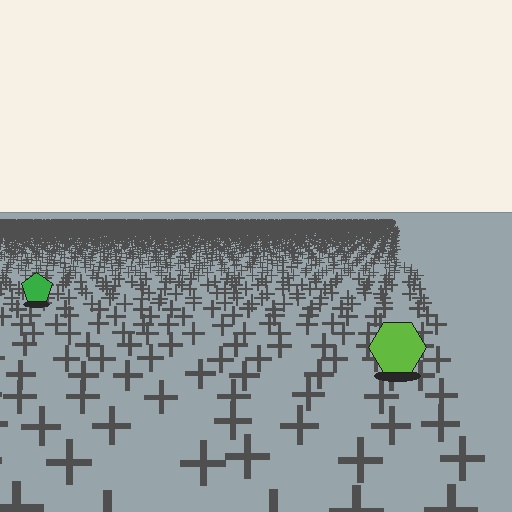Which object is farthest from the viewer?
The green pentagon is farthest from the viewer. It appears smaller and the ground texture around it is denser.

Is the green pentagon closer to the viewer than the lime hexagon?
No. The lime hexagon is closer — you can tell from the texture gradient: the ground texture is coarser near it.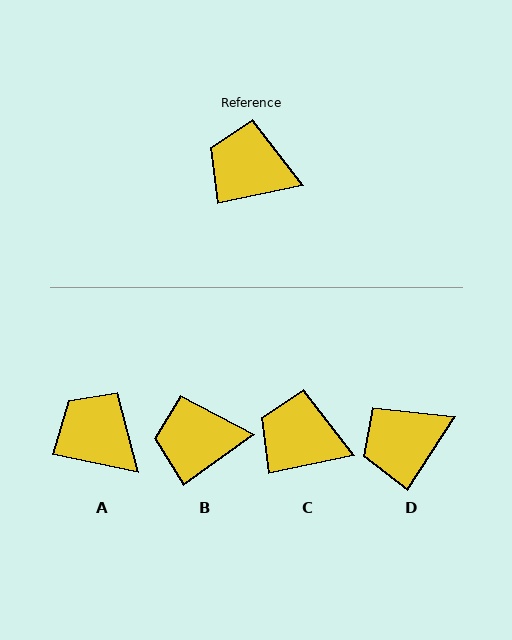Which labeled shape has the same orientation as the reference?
C.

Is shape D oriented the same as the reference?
No, it is off by about 45 degrees.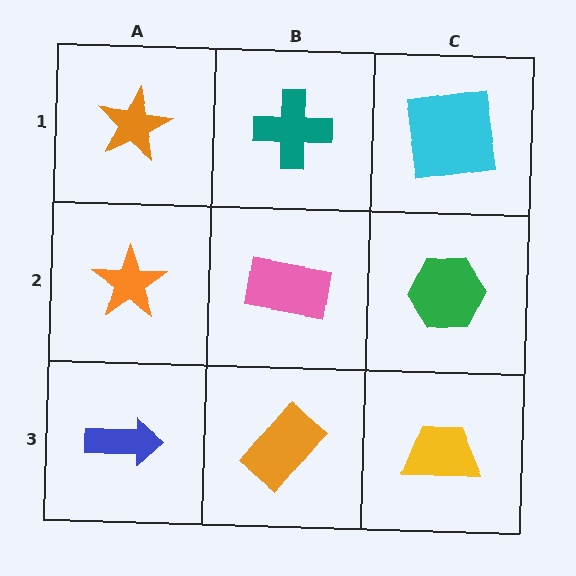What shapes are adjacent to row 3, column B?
A pink rectangle (row 2, column B), a blue arrow (row 3, column A), a yellow trapezoid (row 3, column C).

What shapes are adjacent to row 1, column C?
A green hexagon (row 2, column C), a teal cross (row 1, column B).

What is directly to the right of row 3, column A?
An orange rectangle.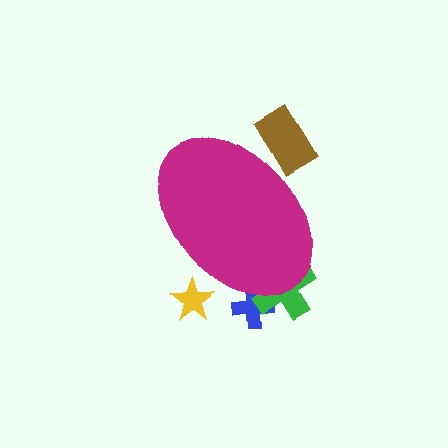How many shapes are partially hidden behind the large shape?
4 shapes are partially hidden.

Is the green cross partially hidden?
Yes, the green cross is partially hidden behind the magenta ellipse.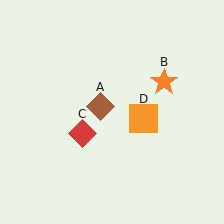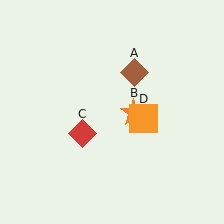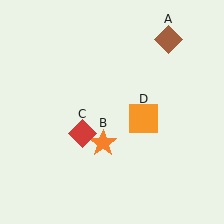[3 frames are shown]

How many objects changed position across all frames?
2 objects changed position: brown diamond (object A), orange star (object B).